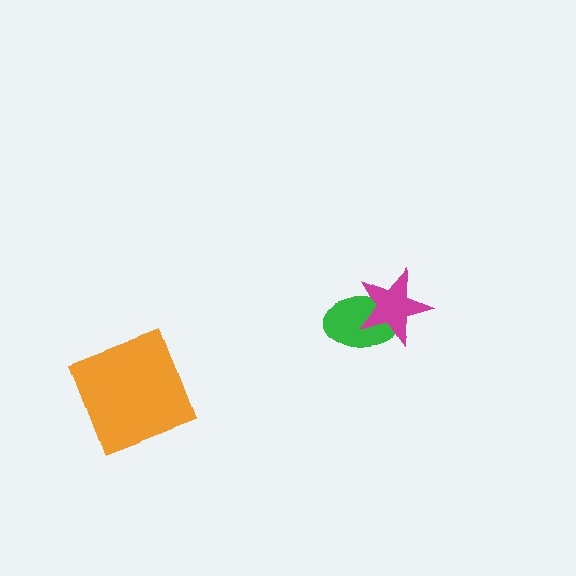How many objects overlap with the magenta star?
1 object overlaps with the magenta star.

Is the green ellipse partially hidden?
Yes, it is partially covered by another shape.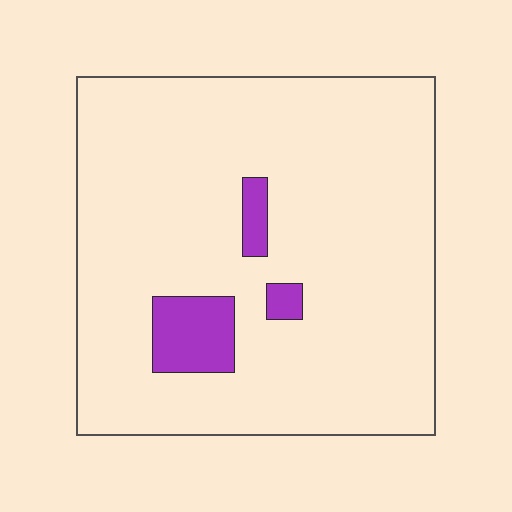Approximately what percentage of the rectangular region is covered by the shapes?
Approximately 10%.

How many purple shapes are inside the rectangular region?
3.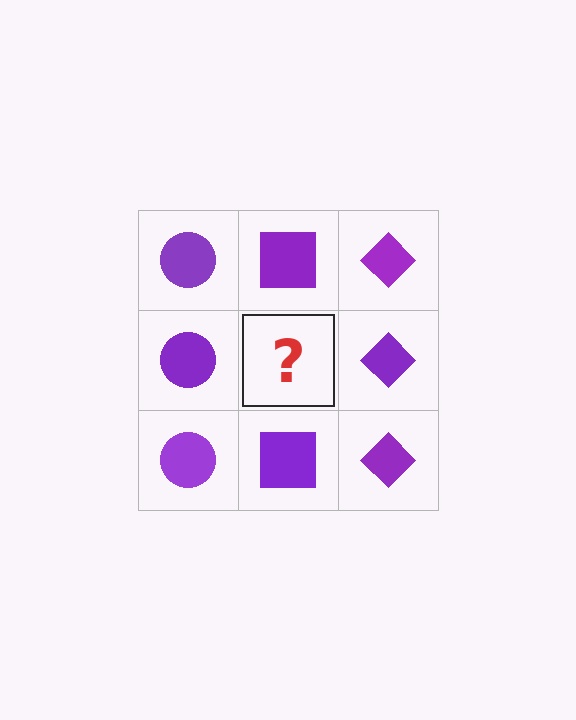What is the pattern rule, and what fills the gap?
The rule is that each column has a consistent shape. The gap should be filled with a purple square.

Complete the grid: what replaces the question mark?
The question mark should be replaced with a purple square.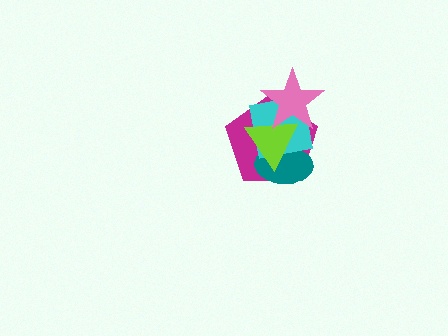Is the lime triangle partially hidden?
Yes, it is partially covered by another shape.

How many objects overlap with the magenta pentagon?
4 objects overlap with the magenta pentagon.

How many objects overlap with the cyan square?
4 objects overlap with the cyan square.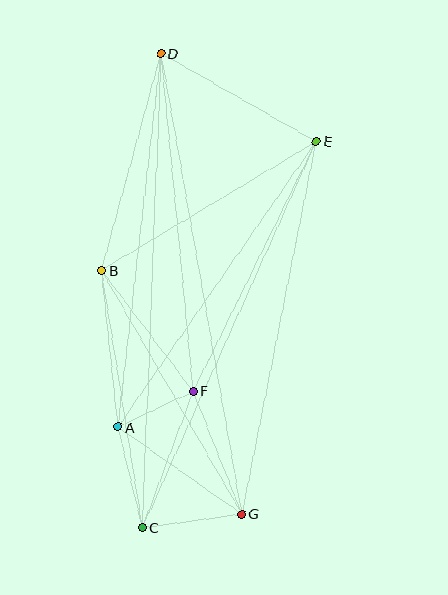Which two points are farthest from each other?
Points C and D are farthest from each other.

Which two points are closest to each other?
Points A and F are closest to each other.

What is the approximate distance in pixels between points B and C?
The distance between B and C is approximately 261 pixels.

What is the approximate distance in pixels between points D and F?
The distance between D and F is approximately 340 pixels.